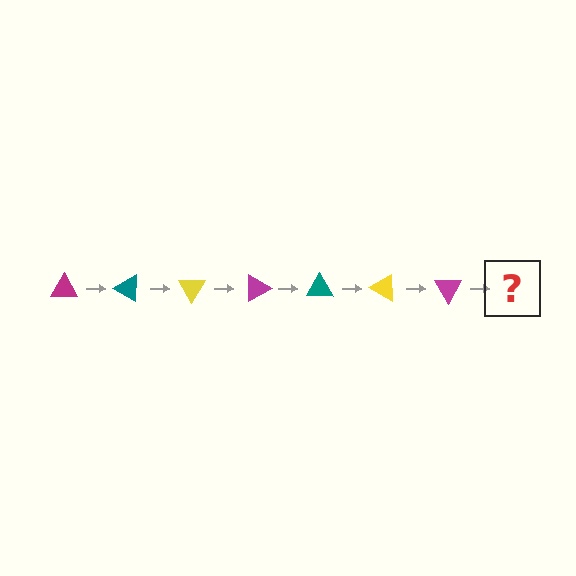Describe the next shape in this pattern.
It should be a teal triangle, rotated 210 degrees from the start.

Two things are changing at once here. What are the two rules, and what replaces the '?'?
The two rules are that it rotates 30 degrees each step and the color cycles through magenta, teal, and yellow. The '?' should be a teal triangle, rotated 210 degrees from the start.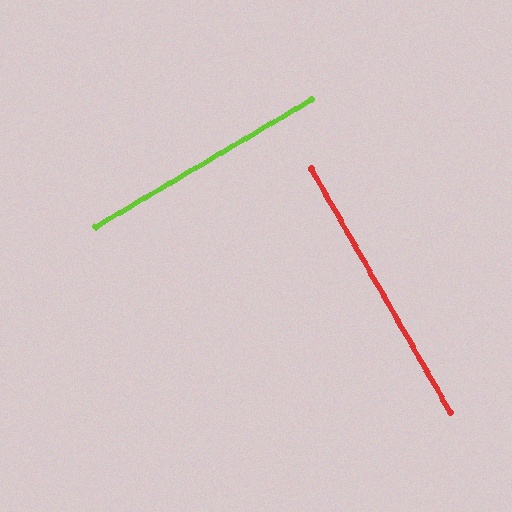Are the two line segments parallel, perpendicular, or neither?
Perpendicular — they meet at approximately 89°.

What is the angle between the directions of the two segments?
Approximately 89 degrees.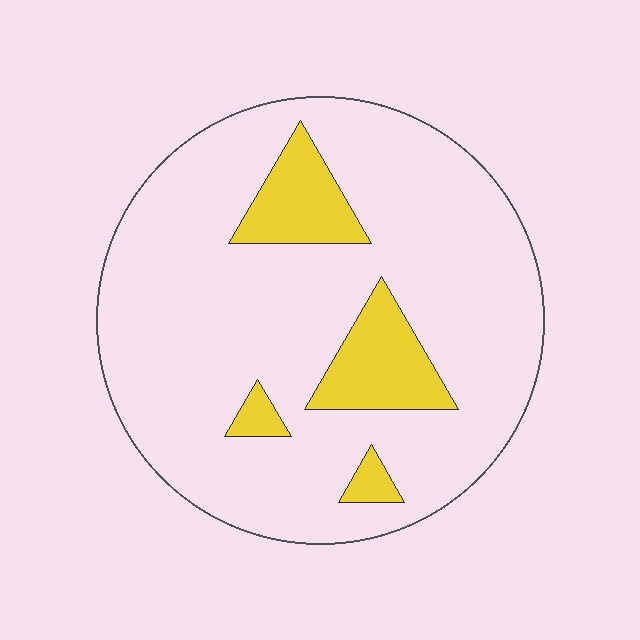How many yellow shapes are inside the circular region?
4.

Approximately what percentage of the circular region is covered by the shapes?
Approximately 15%.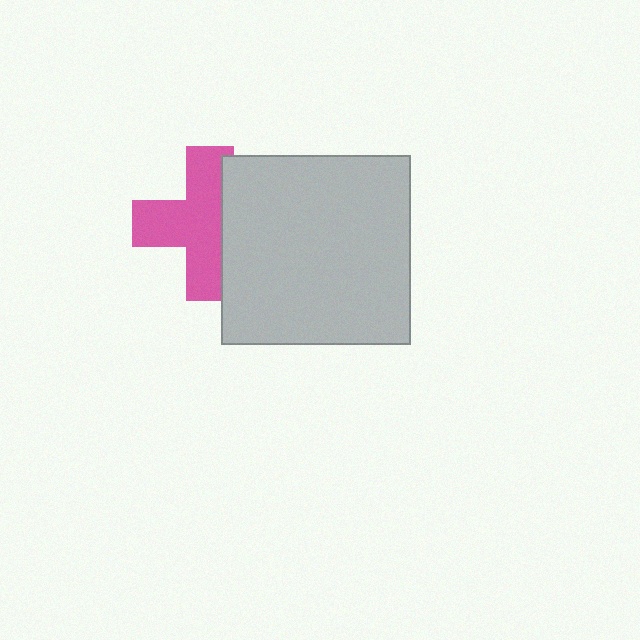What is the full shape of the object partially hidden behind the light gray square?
The partially hidden object is a pink cross.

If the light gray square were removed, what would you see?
You would see the complete pink cross.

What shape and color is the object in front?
The object in front is a light gray square.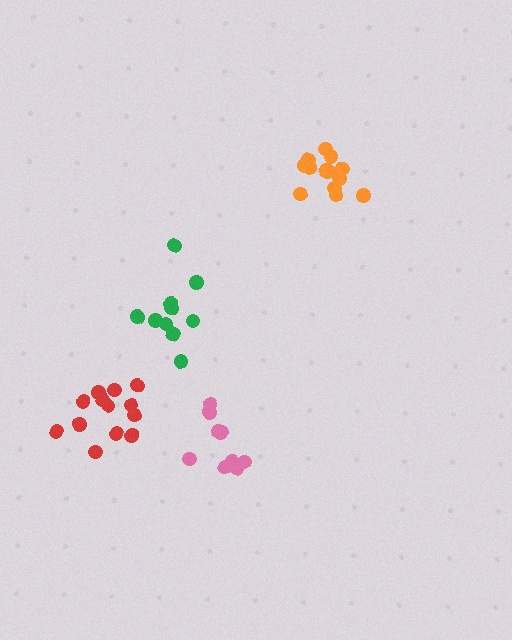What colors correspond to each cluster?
The clusters are colored: orange, pink, green, red.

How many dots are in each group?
Group 1: 13 dots, Group 2: 11 dots, Group 3: 10 dots, Group 4: 13 dots (47 total).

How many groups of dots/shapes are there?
There are 4 groups.